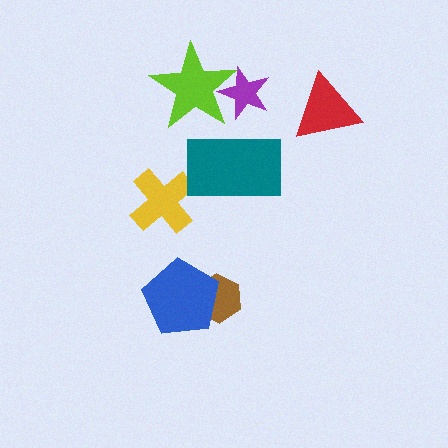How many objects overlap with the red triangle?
0 objects overlap with the red triangle.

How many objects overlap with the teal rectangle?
0 objects overlap with the teal rectangle.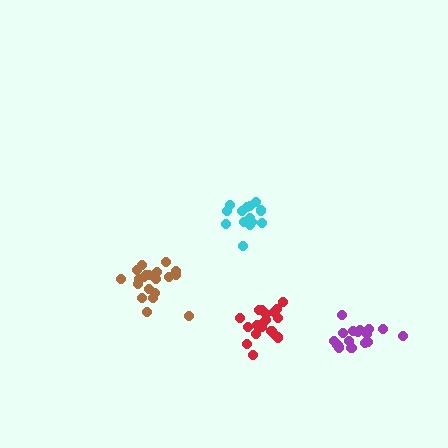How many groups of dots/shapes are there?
There are 4 groups.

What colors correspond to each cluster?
The clusters are colored: purple, brown, red, cyan.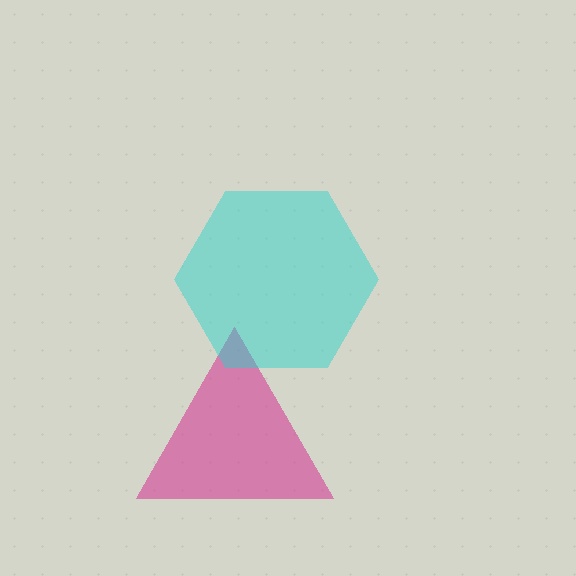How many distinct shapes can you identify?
There are 2 distinct shapes: a magenta triangle, a cyan hexagon.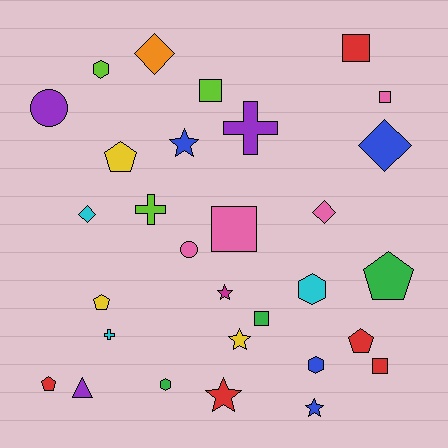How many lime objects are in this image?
There are 3 lime objects.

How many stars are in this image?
There are 5 stars.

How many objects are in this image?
There are 30 objects.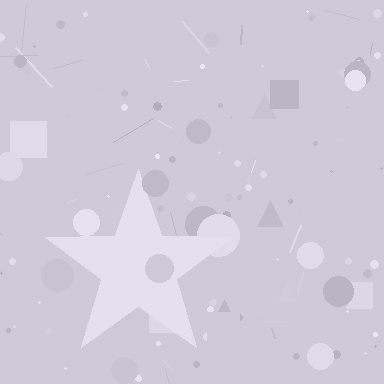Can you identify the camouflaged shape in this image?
The camouflaged shape is a star.